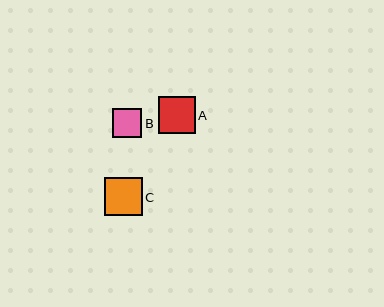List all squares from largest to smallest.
From largest to smallest: C, A, B.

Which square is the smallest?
Square B is the smallest with a size of approximately 29 pixels.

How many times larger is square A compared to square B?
Square A is approximately 1.3 times the size of square B.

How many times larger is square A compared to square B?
Square A is approximately 1.3 times the size of square B.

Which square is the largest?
Square C is the largest with a size of approximately 37 pixels.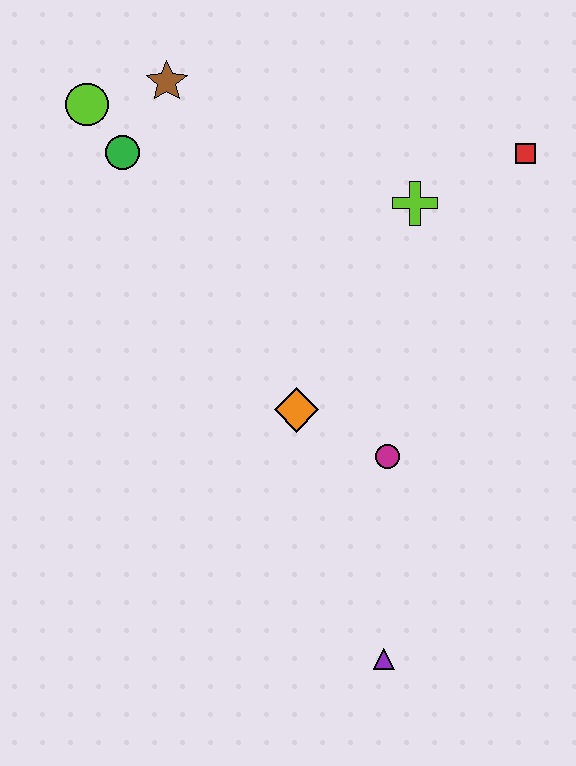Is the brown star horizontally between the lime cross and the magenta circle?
No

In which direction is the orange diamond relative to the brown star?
The orange diamond is below the brown star.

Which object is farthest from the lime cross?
The purple triangle is farthest from the lime cross.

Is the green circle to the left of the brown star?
Yes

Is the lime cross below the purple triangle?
No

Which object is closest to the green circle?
The lime circle is closest to the green circle.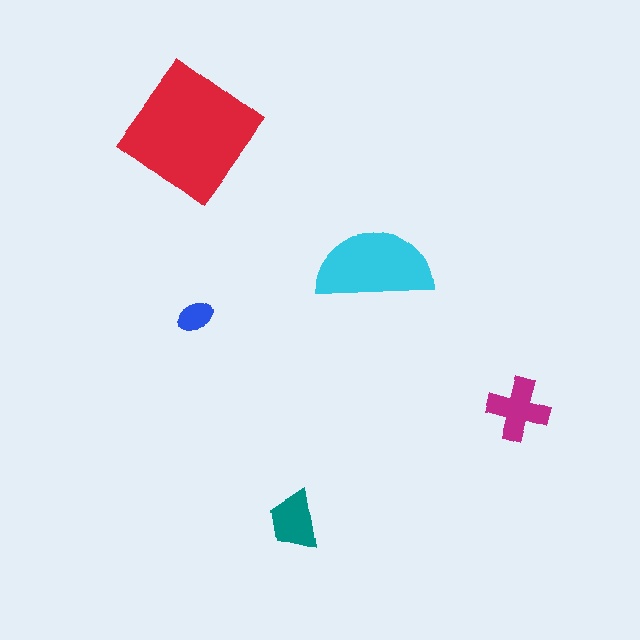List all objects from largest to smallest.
The red diamond, the cyan semicircle, the magenta cross, the teal trapezoid, the blue ellipse.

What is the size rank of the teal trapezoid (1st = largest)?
4th.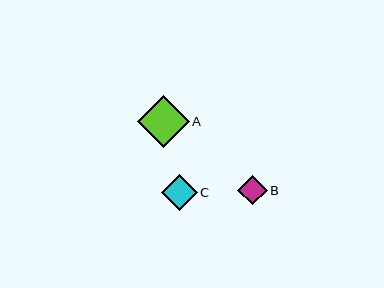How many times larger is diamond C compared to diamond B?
Diamond C is approximately 1.2 times the size of diamond B.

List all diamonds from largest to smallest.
From largest to smallest: A, C, B.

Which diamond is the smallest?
Diamond B is the smallest with a size of approximately 29 pixels.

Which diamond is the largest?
Diamond A is the largest with a size of approximately 52 pixels.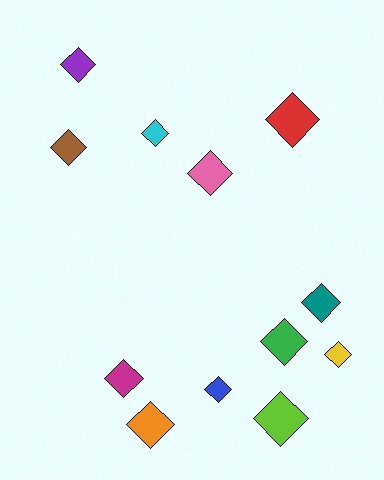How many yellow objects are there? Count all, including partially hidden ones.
There is 1 yellow object.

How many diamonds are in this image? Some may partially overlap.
There are 12 diamonds.